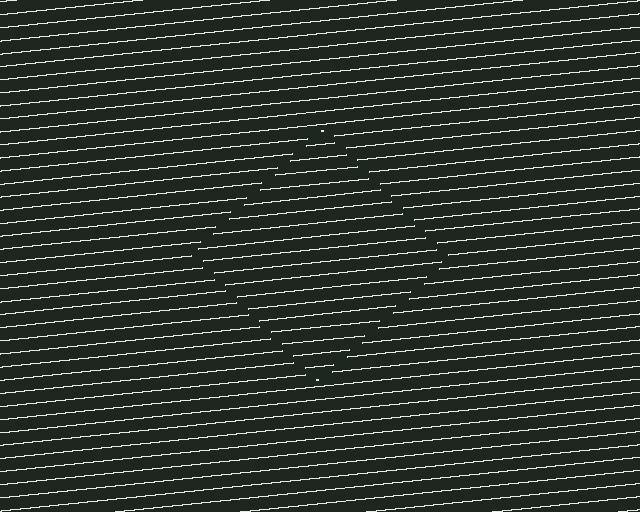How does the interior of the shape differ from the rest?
The interior of the shape contains the same grating, shifted by half a period — the contour is defined by the phase discontinuity where line-ends from the inner and outer gratings abut.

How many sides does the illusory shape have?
4 sides — the line-ends trace a square.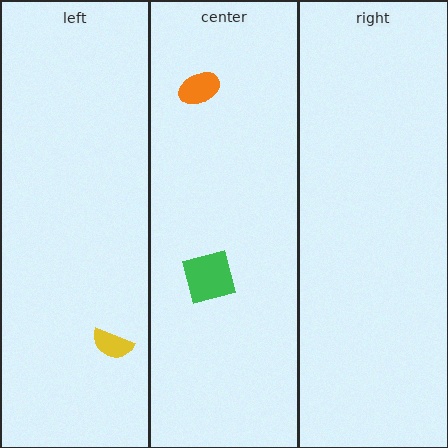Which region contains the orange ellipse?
The center region.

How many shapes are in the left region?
1.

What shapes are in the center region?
The orange ellipse, the green square.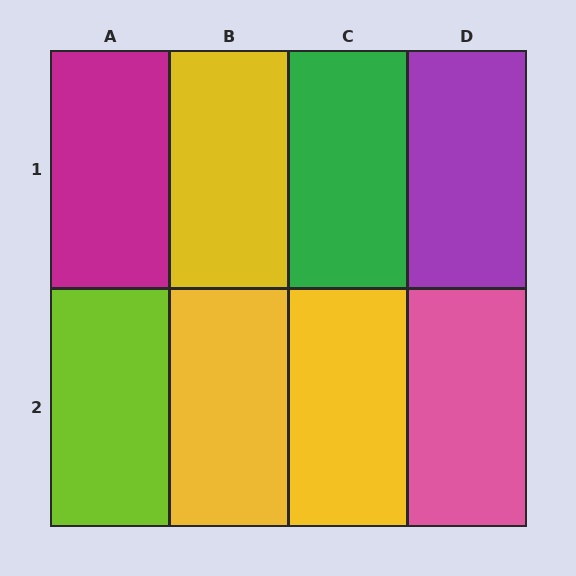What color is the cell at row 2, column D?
Pink.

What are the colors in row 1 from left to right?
Magenta, yellow, green, purple.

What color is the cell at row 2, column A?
Lime.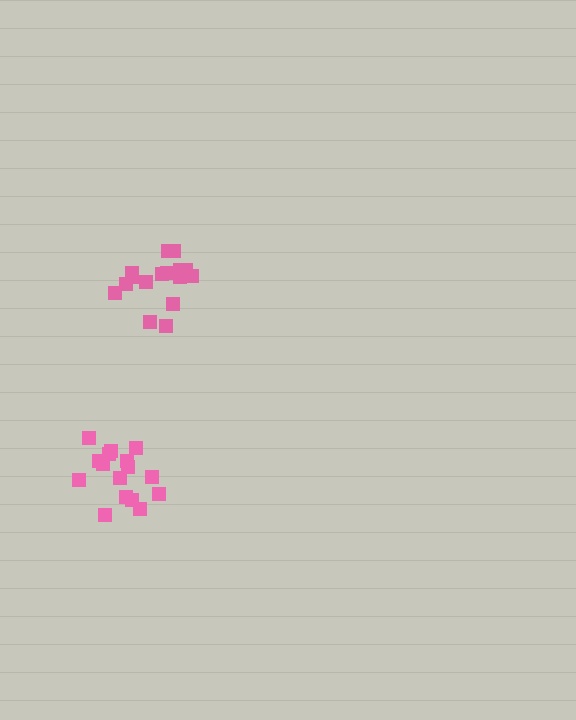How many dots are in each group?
Group 1: 17 dots, Group 2: 16 dots (33 total).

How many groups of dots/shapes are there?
There are 2 groups.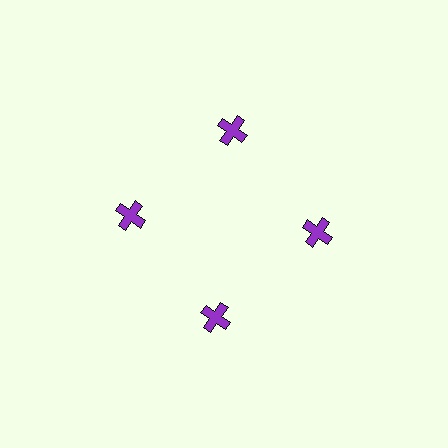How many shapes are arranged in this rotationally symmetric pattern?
There are 4 shapes, arranged in 4 groups of 1.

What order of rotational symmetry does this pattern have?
This pattern has 4-fold rotational symmetry.